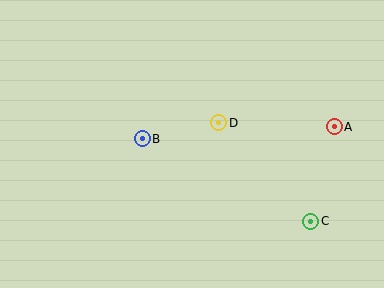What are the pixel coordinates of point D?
Point D is at (219, 123).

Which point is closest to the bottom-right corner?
Point C is closest to the bottom-right corner.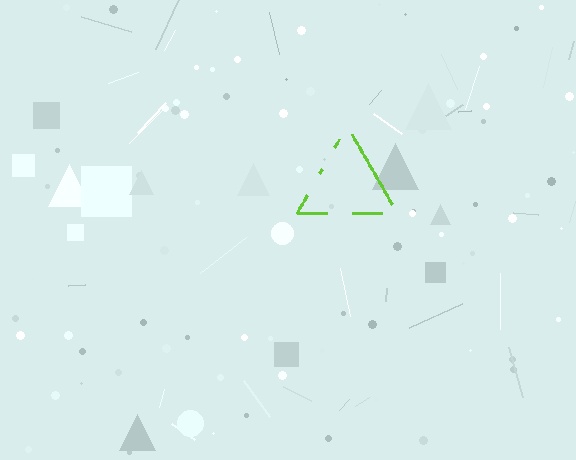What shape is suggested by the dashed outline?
The dashed outline suggests a triangle.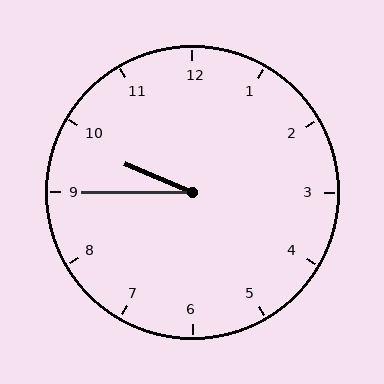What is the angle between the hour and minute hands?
Approximately 22 degrees.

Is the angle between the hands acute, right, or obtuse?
It is acute.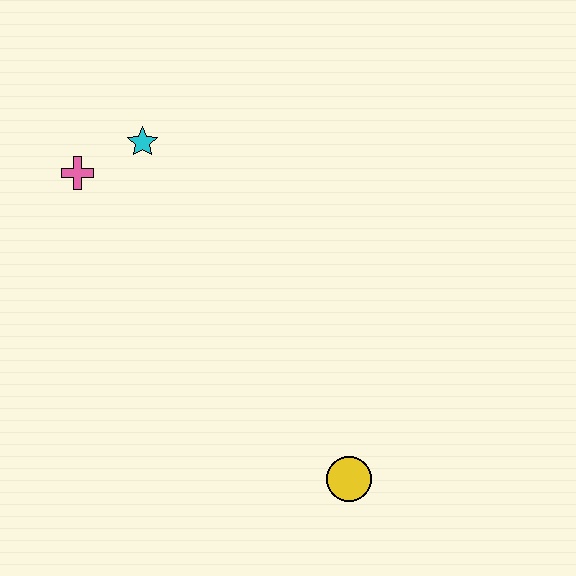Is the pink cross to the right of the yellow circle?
No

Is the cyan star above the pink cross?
Yes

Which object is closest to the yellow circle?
The cyan star is closest to the yellow circle.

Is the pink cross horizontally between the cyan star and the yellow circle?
No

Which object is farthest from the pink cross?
The yellow circle is farthest from the pink cross.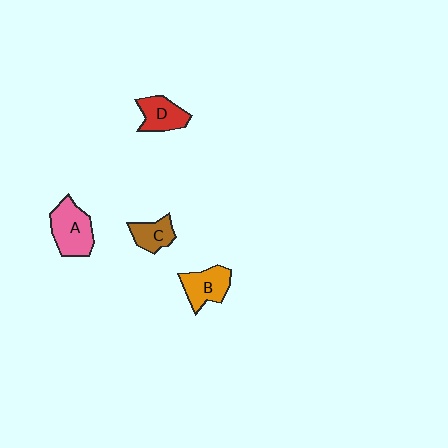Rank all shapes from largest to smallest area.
From largest to smallest: A (pink), B (orange), D (red), C (brown).